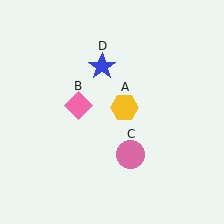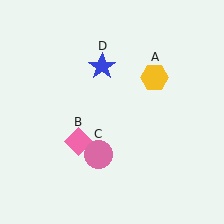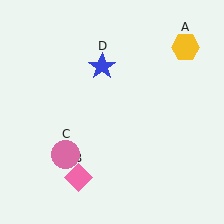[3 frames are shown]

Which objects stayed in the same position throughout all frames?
Blue star (object D) remained stationary.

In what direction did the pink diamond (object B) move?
The pink diamond (object B) moved down.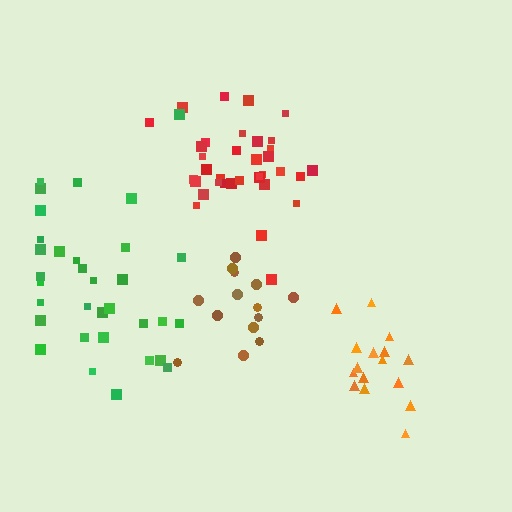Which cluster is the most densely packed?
Red.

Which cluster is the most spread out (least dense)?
Green.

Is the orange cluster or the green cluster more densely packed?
Orange.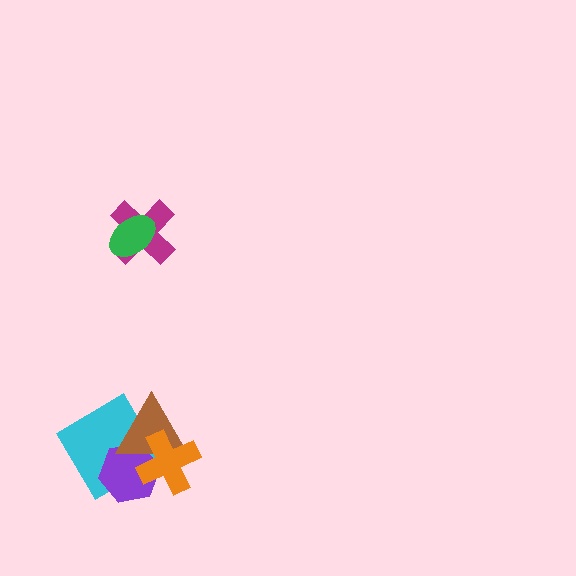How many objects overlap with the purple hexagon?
3 objects overlap with the purple hexagon.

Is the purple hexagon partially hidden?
Yes, it is partially covered by another shape.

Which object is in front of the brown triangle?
The orange cross is in front of the brown triangle.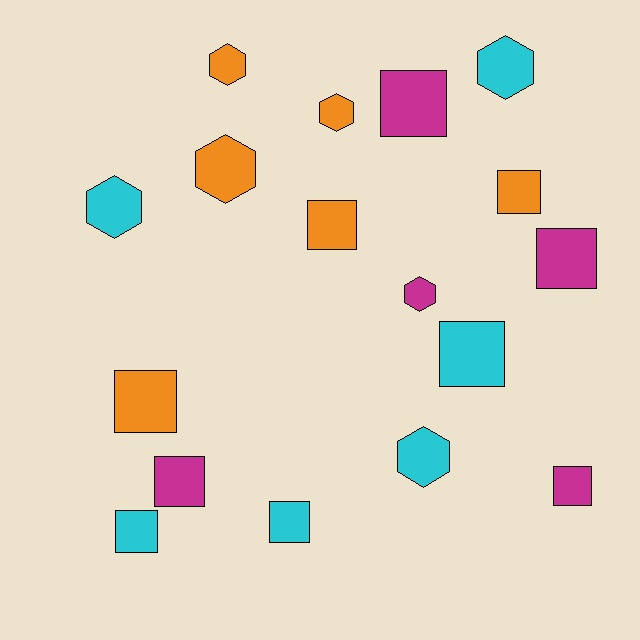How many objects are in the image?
There are 17 objects.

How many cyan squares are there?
There are 3 cyan squares.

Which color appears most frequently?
Cyan, with 6 objects.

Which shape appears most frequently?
Square, with 10 objects.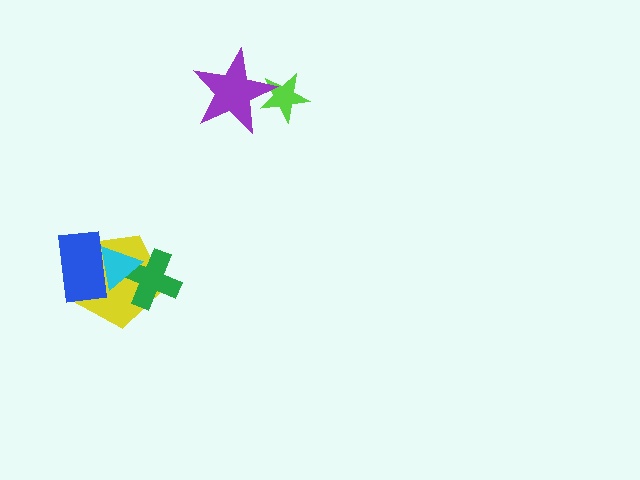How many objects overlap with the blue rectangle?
2 objects overlap with the blue rectangle.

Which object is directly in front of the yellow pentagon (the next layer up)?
The green cross is directly in front of the yellow pentagon.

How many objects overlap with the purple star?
1 object overlaps with the purple star.